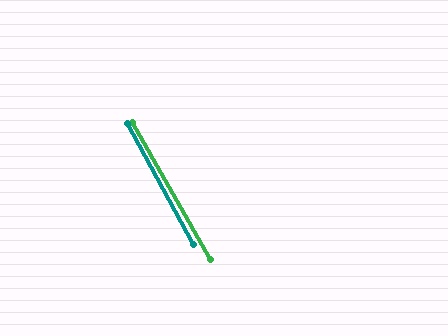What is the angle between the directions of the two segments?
Approximately 1 degree.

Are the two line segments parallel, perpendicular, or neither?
Parallel — their directions differ by only 0.8°.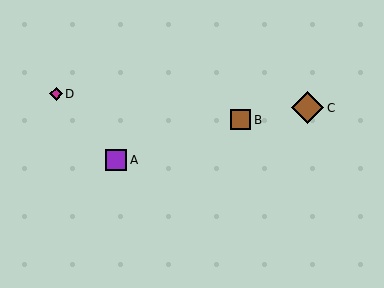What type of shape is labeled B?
Shape B is a brown square.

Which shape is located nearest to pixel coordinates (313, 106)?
The brown diamond (labeled C) at (308, 108) is nearest to that location.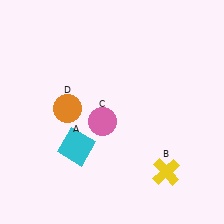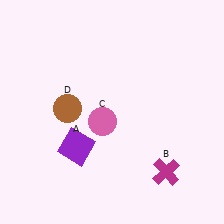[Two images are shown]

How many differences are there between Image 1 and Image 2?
There are 3 differences between the two images.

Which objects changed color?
A changed from cyan to purple. B changed from yellow to magenta. D changed from orange to brown.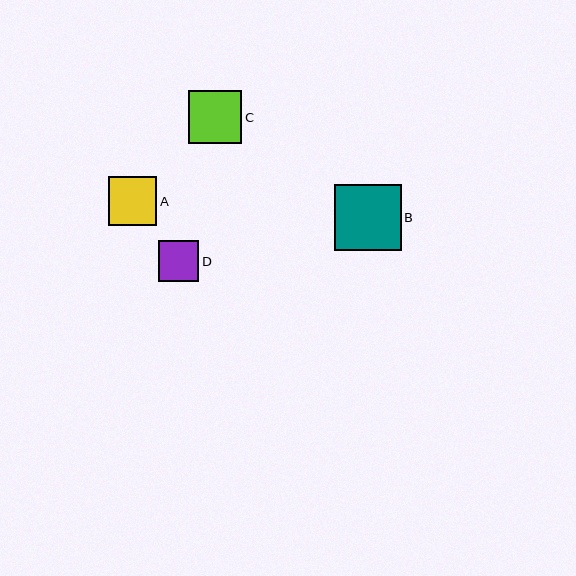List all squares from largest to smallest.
From largest to smallest: B, C, A, D.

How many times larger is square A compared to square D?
Square A is approximately 1.2 times the size of square D.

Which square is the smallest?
Square D is the smallest with a size of approximately 40 pixels.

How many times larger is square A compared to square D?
Square A is approximately 1.2 times the size of square D.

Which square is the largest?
Square B is the largest with a size of approximately 66 pixels.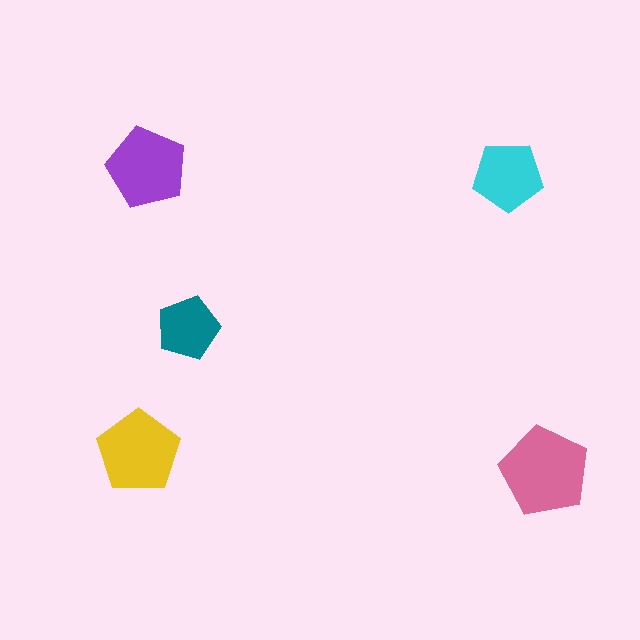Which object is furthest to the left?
The yellow pentagon is leftmost.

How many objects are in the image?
There are 5 objects in the image.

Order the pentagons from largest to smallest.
the pink one, the yellow one, the purple one, the cyan one, the teal one.